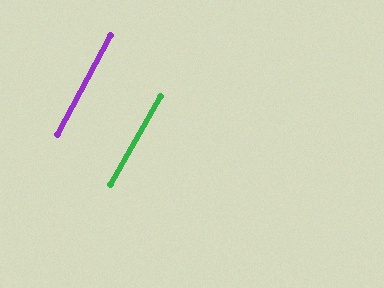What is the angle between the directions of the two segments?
Approximately 2 degrees.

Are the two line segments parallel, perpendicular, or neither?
Parallel — their directions differ by only 1.8°.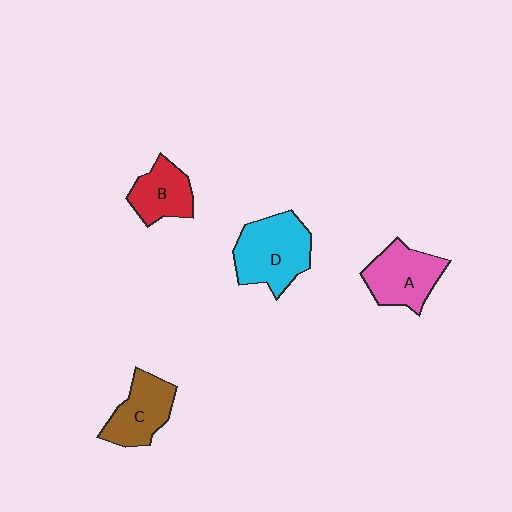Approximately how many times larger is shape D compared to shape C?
Approximately 1.4 times.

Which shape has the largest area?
Shape D (cyan).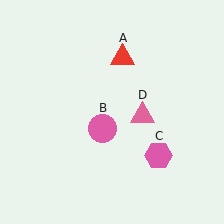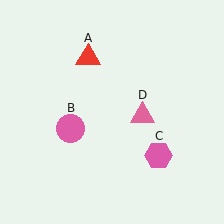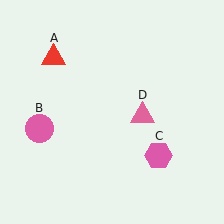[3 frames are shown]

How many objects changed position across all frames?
2 objects changed position: red triangle (object A), pink circle (object B).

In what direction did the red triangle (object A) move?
The red triangle (object A) moved left.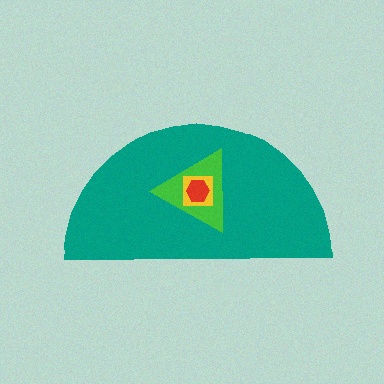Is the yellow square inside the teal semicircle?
Yes.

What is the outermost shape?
The teal semicircle.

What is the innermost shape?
The red hexagon.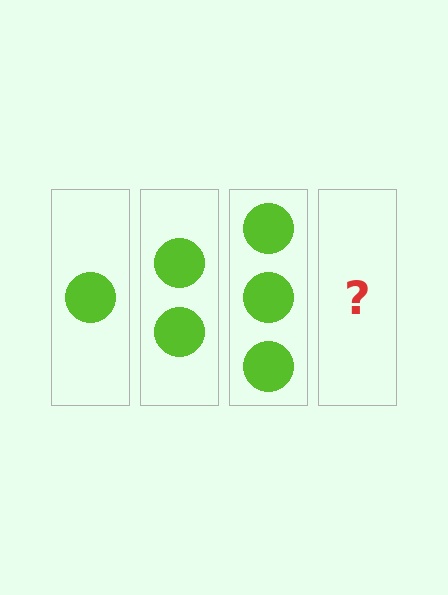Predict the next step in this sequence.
The next step is 4 circles.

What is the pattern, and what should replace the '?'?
The pattern is that each step adds one more circle. The '?' should be 4 circles.